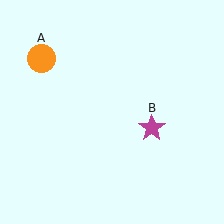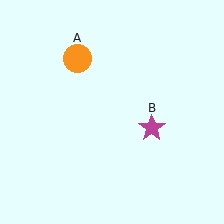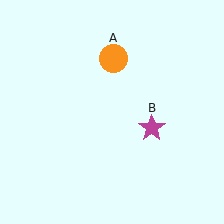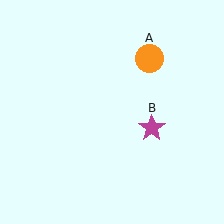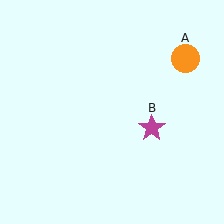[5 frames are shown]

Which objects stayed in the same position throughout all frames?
Magenta star (object B) remained stationary.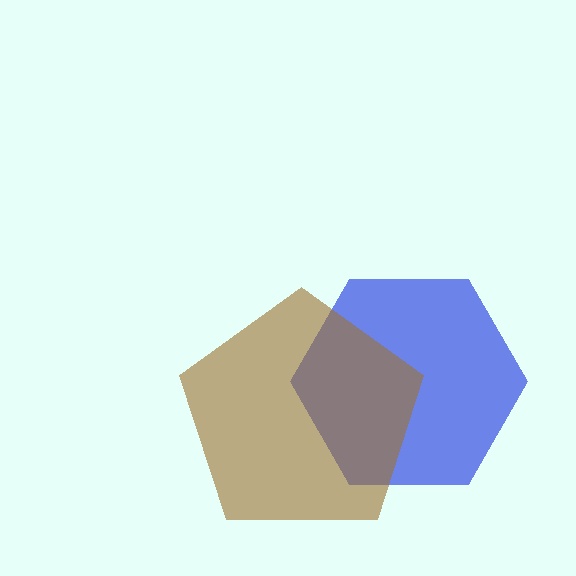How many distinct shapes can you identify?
There are 2 distinct shapes: a blue hexagon, a brown pentagon.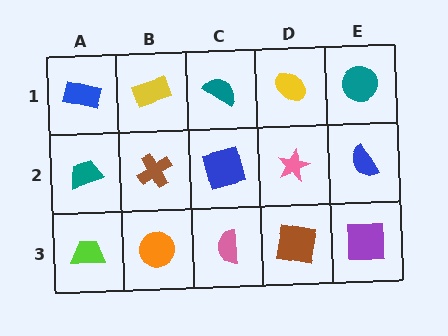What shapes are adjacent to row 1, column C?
A blue square (row 2, column C), a yellow rectangle (row 1, column B), a yellow ellipse (row 1, column D).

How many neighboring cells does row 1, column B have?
3.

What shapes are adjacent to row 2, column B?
A yellow rectangle (row 1, column B), an orange circle (row 3, column B), a teal trapezoid (row 2, column A), a blue square (row 2, column C).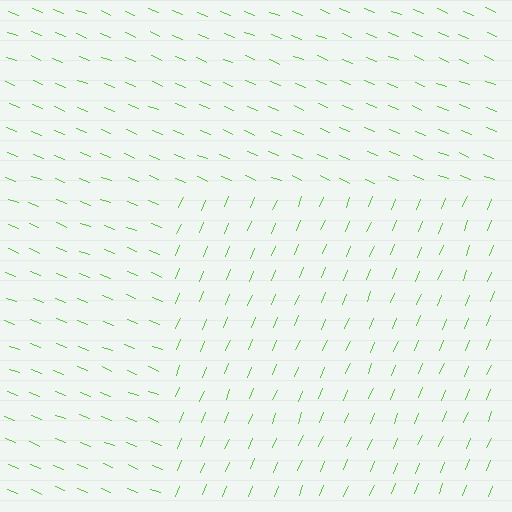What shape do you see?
I see a rectangle.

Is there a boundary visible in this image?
Yes, there is a texture boundary formed by a change in line orientation.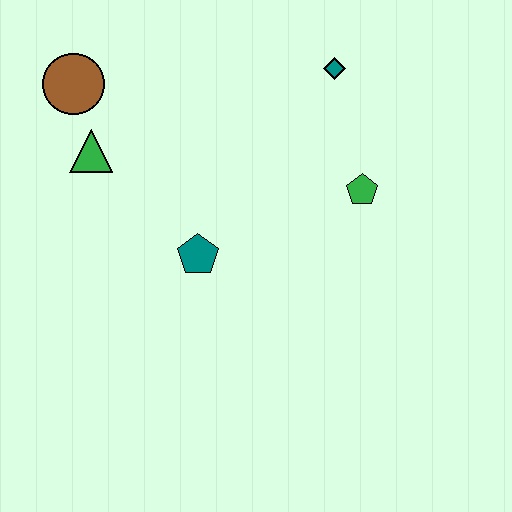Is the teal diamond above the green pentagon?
Yes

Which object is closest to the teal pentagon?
The green triangle is closest to the teal pentagon.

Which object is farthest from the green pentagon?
The brown circle is farthest from the green pentagon.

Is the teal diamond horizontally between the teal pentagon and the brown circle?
No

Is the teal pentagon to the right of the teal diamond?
No